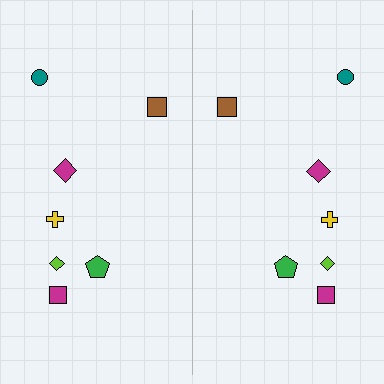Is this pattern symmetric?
Yes, this pattern has bilateral (reflection) symmetry.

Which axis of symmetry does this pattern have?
The pattern has a vertical axis of symmetry running through the center of the image.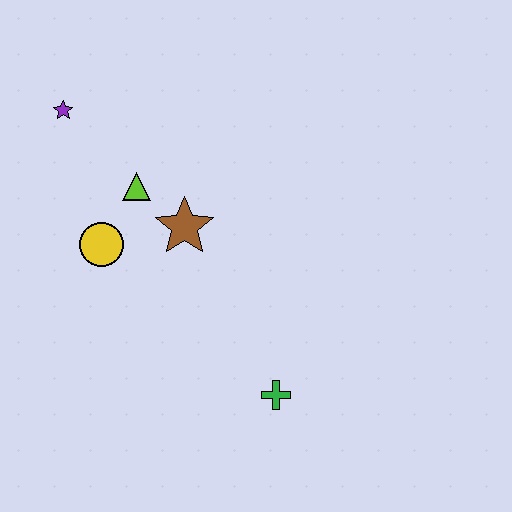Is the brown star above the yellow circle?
Yes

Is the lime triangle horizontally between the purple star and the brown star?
Yes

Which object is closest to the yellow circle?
The lime triangle is closest to the yellow circle.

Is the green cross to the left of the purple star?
No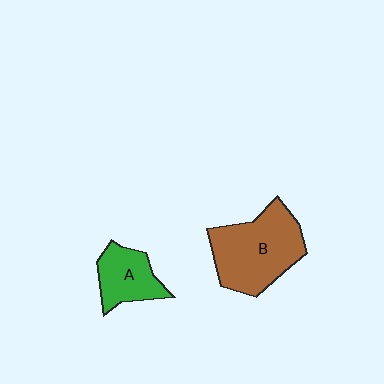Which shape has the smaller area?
Shape A (green).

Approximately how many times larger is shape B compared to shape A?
Approximately 1.9 times.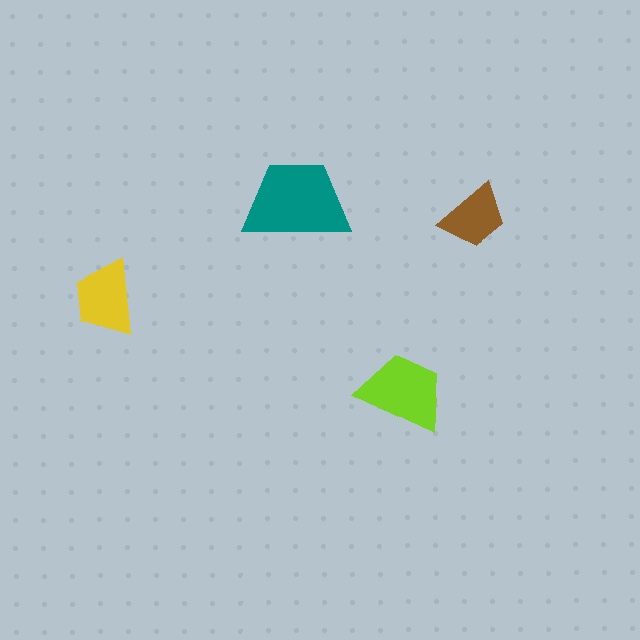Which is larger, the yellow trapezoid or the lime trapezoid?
The lime one.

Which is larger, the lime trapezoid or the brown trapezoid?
The lime one.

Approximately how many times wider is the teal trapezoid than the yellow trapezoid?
About 1.5 times wider.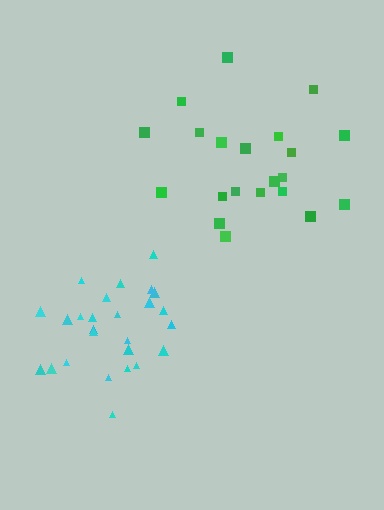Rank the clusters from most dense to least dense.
cyan, green.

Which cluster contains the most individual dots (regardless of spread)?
Cyan (26).